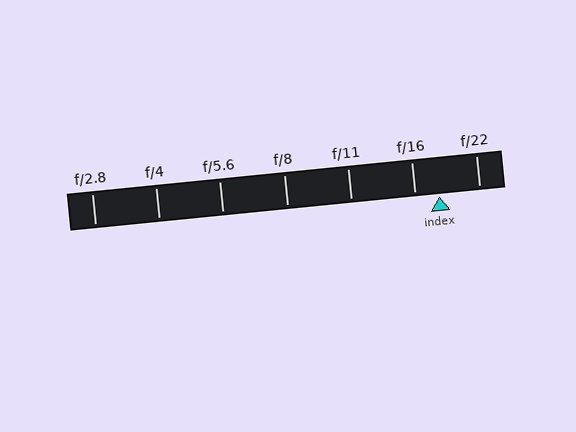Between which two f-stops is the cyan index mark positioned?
The index mark is between f/16 and f/22.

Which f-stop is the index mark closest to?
The index mark is closest to f/16.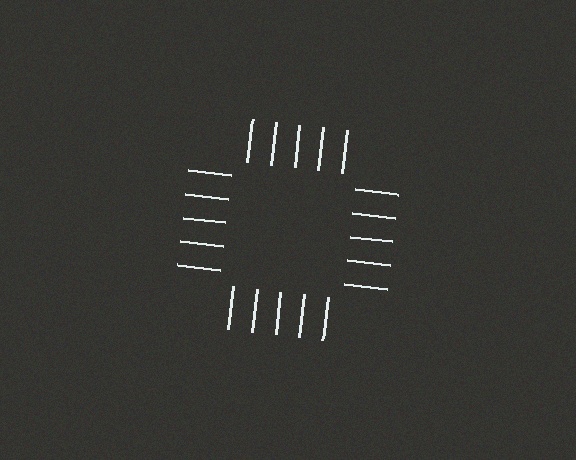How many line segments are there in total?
20 — 5 along each of the 4 edges.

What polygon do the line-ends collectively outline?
An illusory square — the line segments terminate on its edges but no continuous stroke is drawn.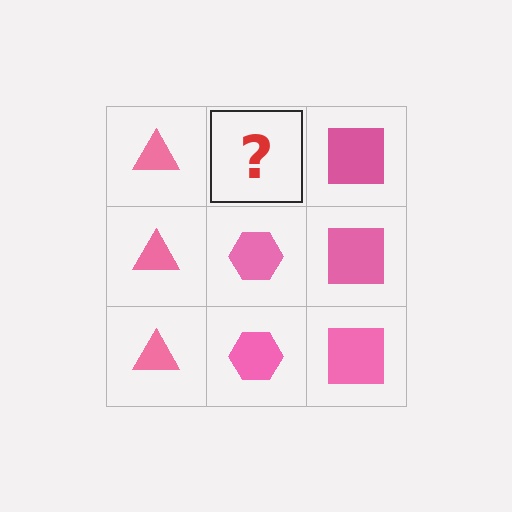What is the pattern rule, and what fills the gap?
The rule is that each column has a consistent shape. The gap should be filled with a pink hexagon.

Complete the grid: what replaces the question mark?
The question mark should be replaced with a pink hexagon.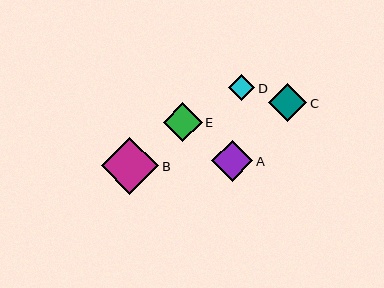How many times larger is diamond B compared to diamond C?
Diamond B is approximately 1.5 times the size of diamond C.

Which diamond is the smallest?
Diamond D is the smallest with a size of approximately 27 pixels.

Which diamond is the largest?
Diamond B is the largest with a size of approximately 57 pixels.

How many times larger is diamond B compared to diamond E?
Diamond B is approximately 1.5 times the size of diamond E.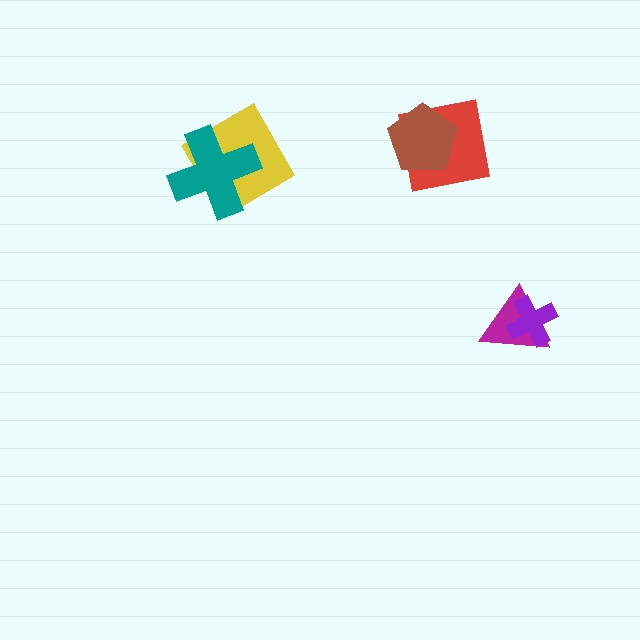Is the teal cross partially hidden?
No, no other shape covers it.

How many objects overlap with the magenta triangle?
1 object overlaps with the magenta triangle.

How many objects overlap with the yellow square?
1 object overlaps with the yellow square.